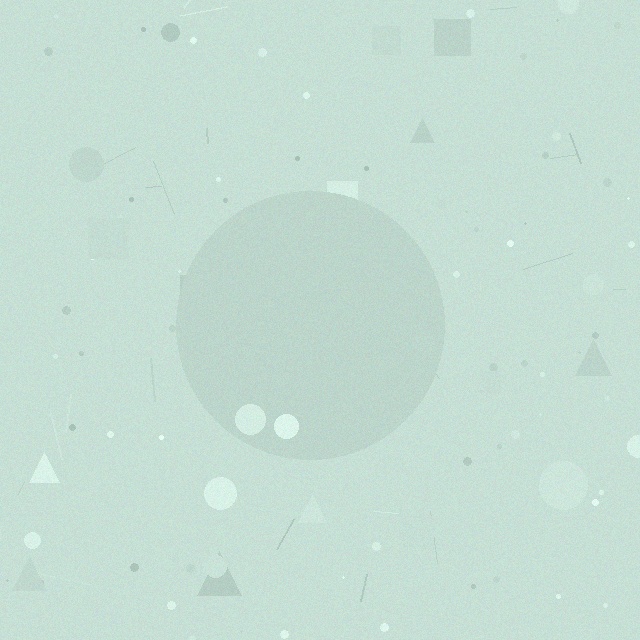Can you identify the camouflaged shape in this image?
The camouflaged shape is a circle.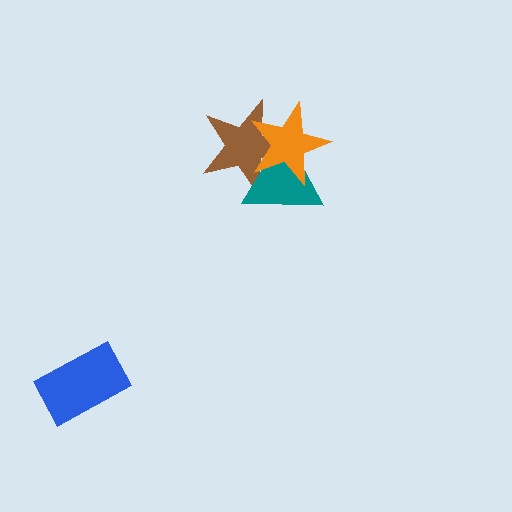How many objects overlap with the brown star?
2 objects overlap with the brown star.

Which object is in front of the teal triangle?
The orange star is in front of the teal triangle.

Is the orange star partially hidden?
No, no other shape covers it.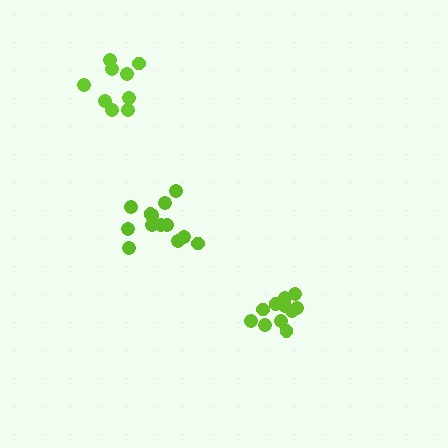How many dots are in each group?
Group 1: 14 dots, Group 2: 9 dots, Group 3: 11 dots (34 total).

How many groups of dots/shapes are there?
There are 3 groups.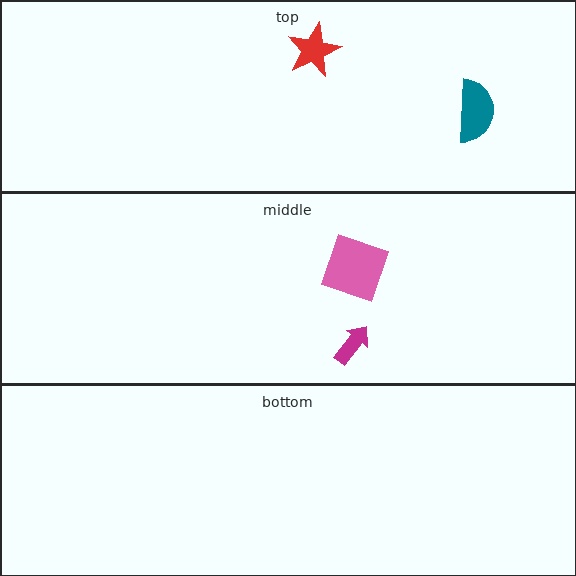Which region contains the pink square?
The middle region.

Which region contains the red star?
The top region.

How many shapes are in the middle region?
2.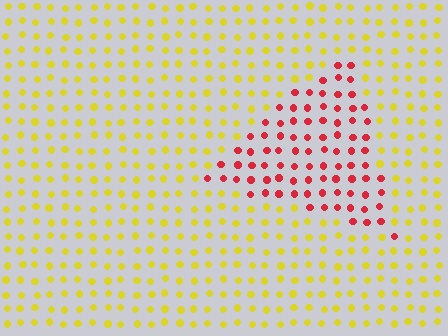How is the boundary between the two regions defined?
The boundary is defined purely by a slight shift in hue (about 65 degrees). Spacing, size, and orientation are identical on both sides.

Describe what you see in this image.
The image is filled with small yellow elements in a uniform arrangement. A triangle-shaped region is visible where the elements are tinted to a slightly different hue, forming a subtle color boundary.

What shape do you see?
I see a triangle.